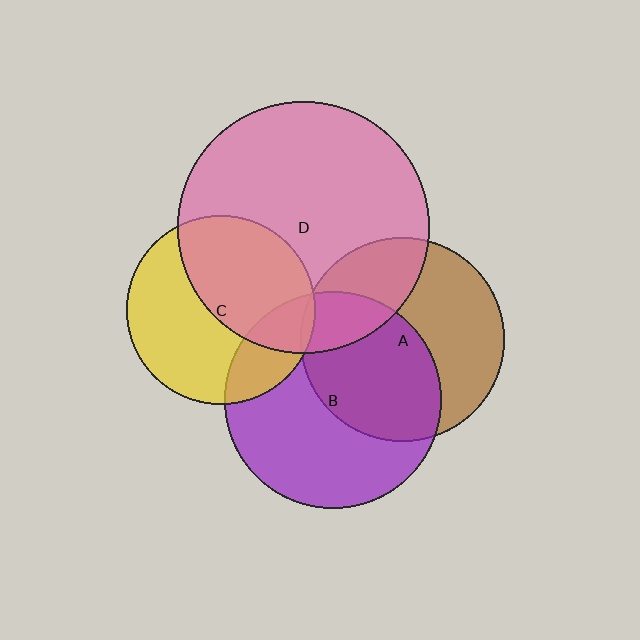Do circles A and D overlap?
Yes.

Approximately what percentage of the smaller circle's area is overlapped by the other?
Approximately 30%.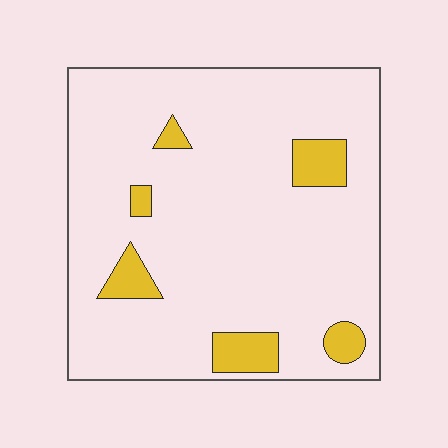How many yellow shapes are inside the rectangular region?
6.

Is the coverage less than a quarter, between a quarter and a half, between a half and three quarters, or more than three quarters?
Less than a quarter.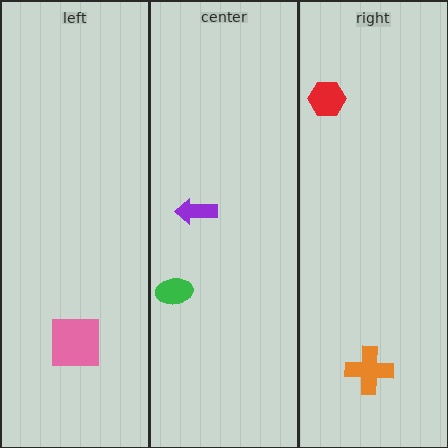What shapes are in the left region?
The pink square.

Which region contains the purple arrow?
The center region.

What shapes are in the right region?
The red hexagon, the orange cross.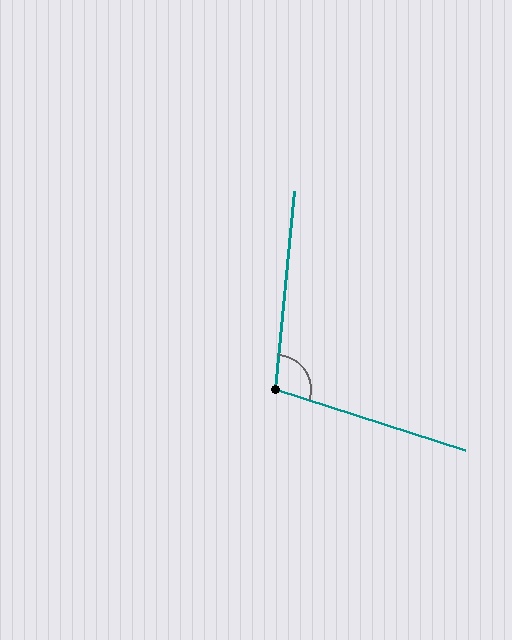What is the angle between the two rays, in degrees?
Approximately 102 degrees.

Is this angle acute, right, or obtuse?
It is obtuse.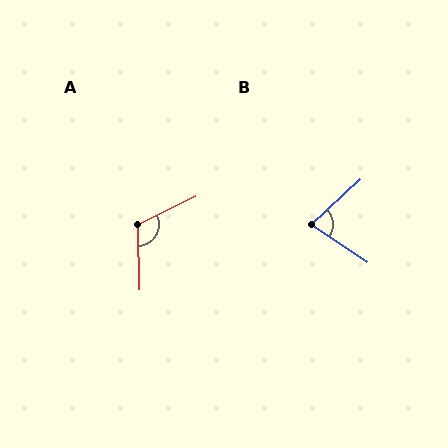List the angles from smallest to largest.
B (77°), A (114°).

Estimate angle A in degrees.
Approximately 114 degrees.